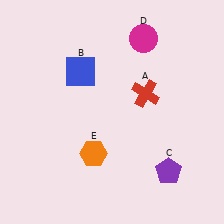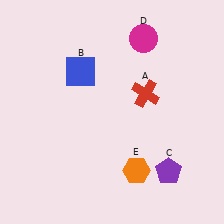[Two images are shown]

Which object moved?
The orange hexagon (E) moved right.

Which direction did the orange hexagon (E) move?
The orange hexagon (E) moved right.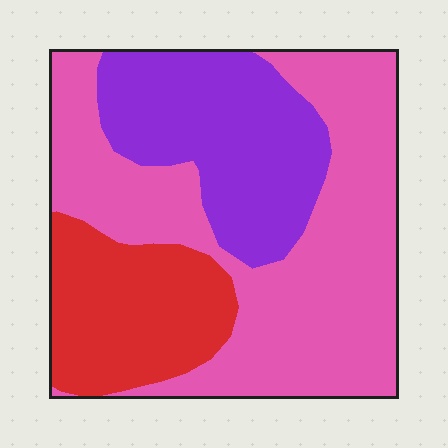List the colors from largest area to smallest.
From largest to smallest: pink, purple, red.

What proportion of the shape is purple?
Purple takes up about one quarter (1/4) of the shape.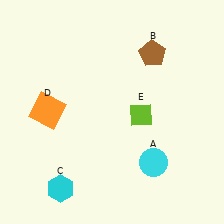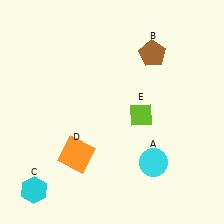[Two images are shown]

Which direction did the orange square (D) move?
The orange square (D) moved down.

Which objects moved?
The objects that moved are: the cyan hexagon (C), the orange square (D).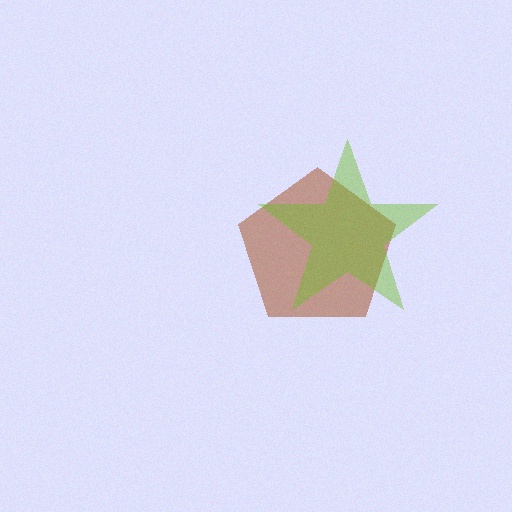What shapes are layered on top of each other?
The layered shapes are: a brown pentagon, a lime star.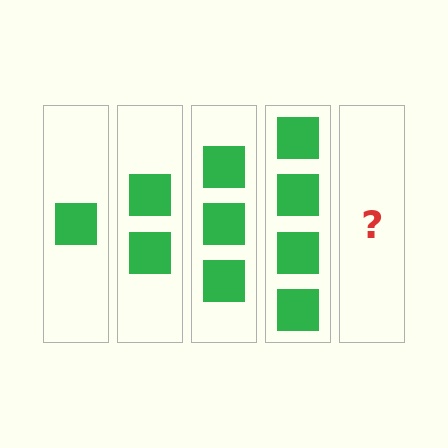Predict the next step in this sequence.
The next step is 5 squares.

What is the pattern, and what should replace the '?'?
The pattern is that each step adds one more square. The '?' should be 5 squares.